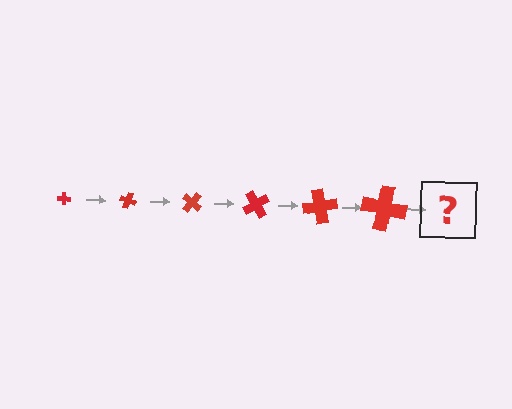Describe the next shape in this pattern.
It should be a cross, larger than the previous one and rotated 120 degrees from the start.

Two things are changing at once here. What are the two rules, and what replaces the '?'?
The two rules are that the cross grows larger each step and it rotates 20 degrees each step. The '?' should be a cross, larger than the previous one and rotated 120 degrees from the start.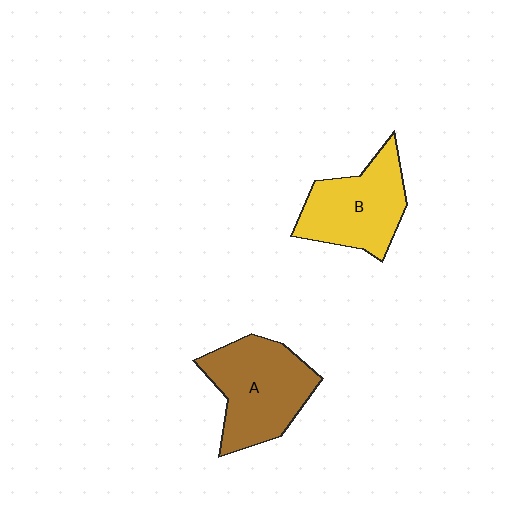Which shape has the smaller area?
Shape B (yellow).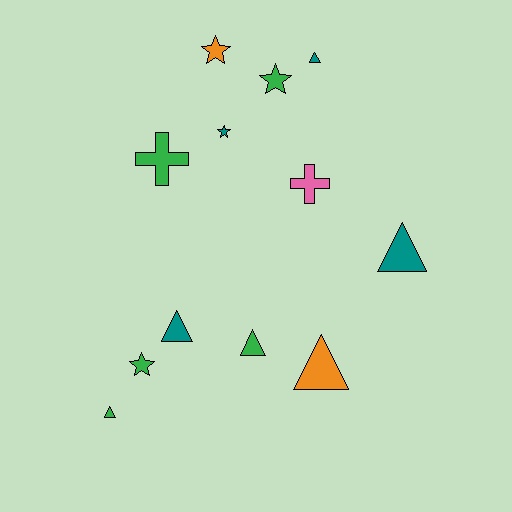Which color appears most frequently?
Green, with 5 objects.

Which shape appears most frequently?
Triangle, with 6 objects.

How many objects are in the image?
There are 12 objects.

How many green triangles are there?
There are 2 green triangles.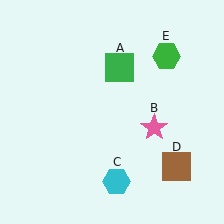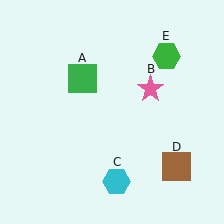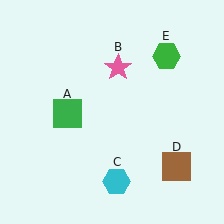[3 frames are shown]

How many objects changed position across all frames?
2 objects changed position: green square (object A), pink star (object B).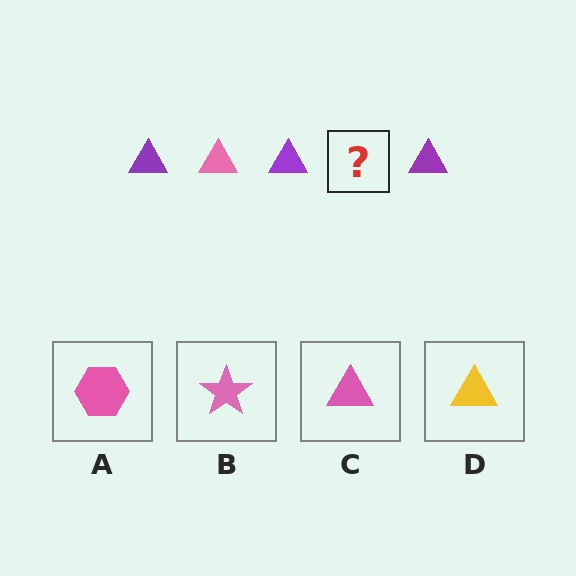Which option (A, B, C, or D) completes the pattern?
C.